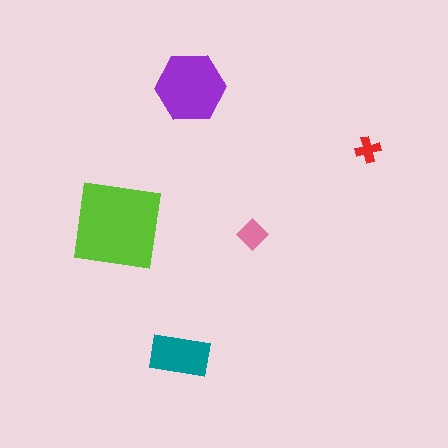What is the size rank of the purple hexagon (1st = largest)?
2nd.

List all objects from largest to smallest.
The lime square, the purple hexagon, the teal rectangle, the pink diamond, the red cross.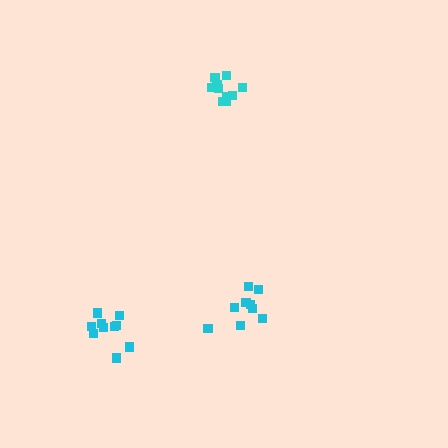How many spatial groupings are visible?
There are 3 spatial groupings.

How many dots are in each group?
Group 1: 9 dots, Group 2: 10 dots, Group 3: 10 dots (29 total).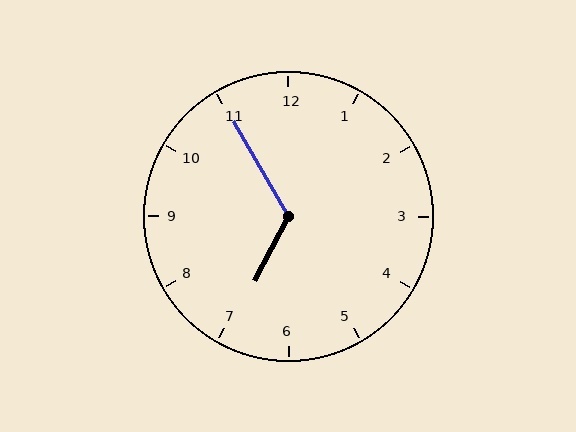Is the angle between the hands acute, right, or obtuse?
It is obtuse.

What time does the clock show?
6:55.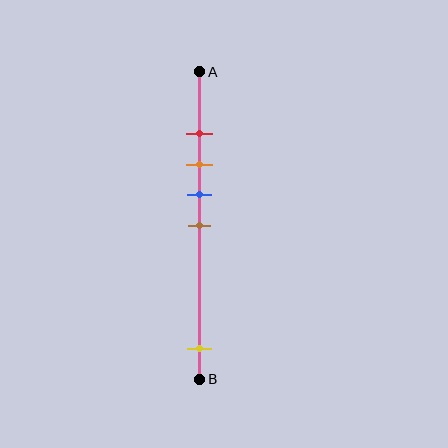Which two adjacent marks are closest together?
The red and orange marks are the closest adjacent pair.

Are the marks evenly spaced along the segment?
No, the marks are not evenly spaced.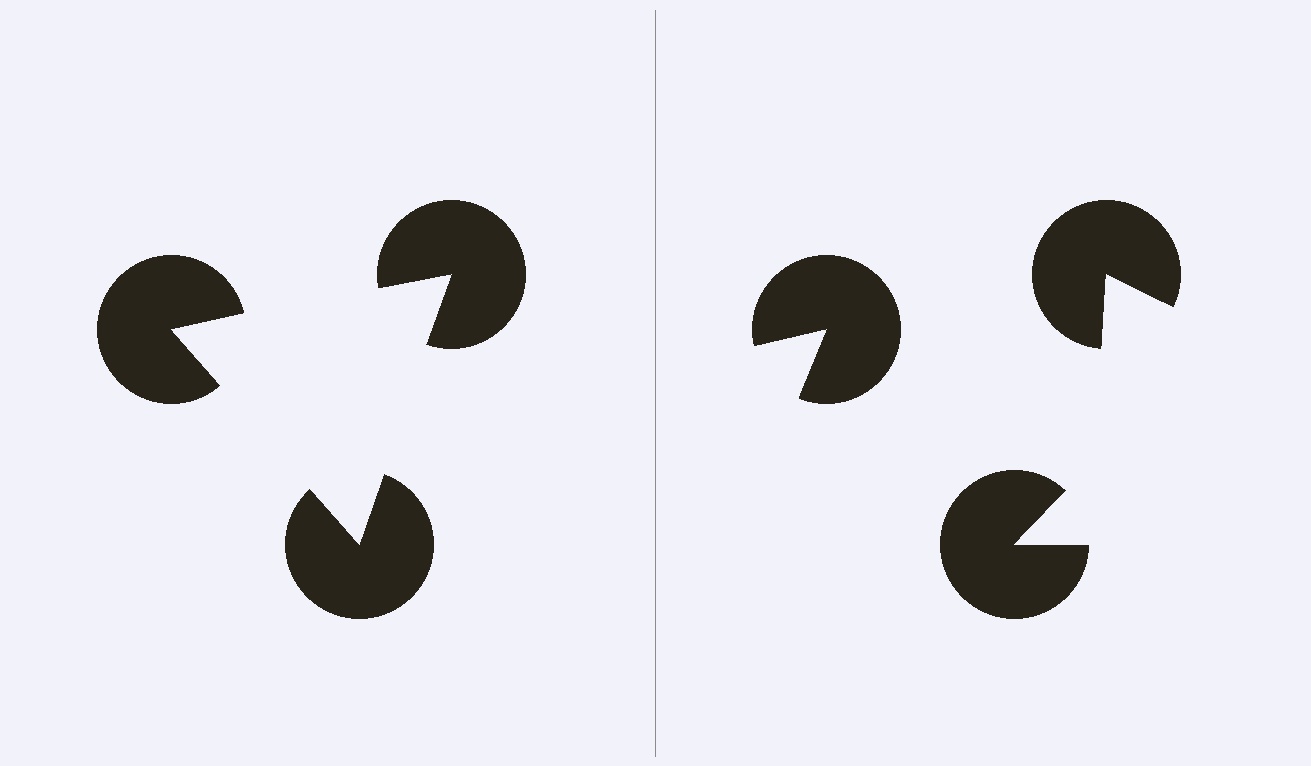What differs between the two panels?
The pac-man discs are positioned identically on both sides; only the wedge orientations differ. On the left they align to a triangle; on the right they are misaligned.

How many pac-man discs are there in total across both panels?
6 — 3 on each side.